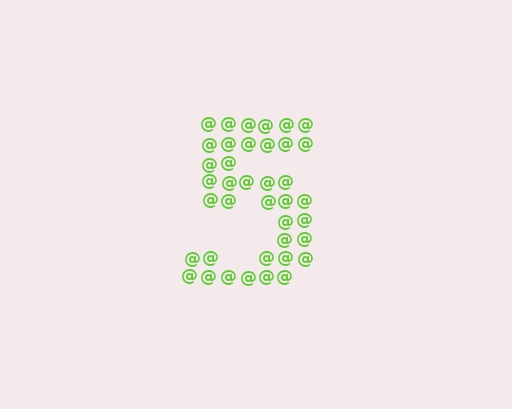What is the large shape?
The large shape is the digit 5.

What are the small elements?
The small elements are at signs.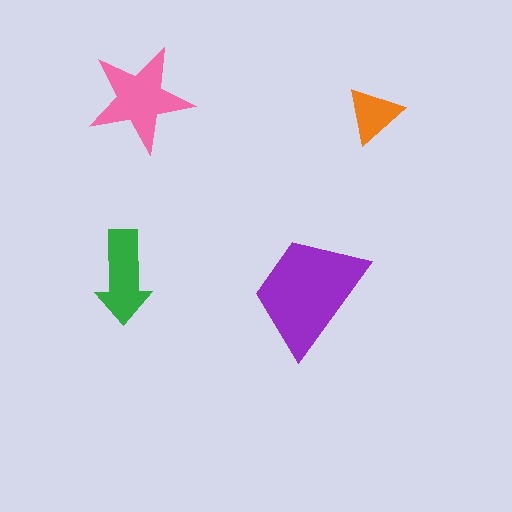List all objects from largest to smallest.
The purple trapezoid, the pink star, the green arrow, the orange triangle.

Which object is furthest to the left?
The green arrow is leftmost.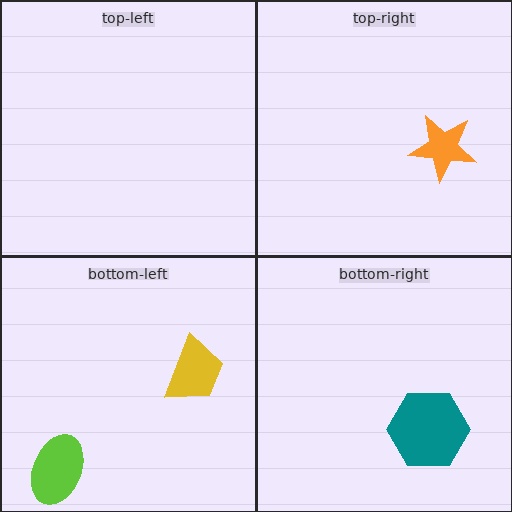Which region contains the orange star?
The top-right region.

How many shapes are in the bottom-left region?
2.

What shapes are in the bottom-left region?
The yellow trapezoid, the lime ellipse.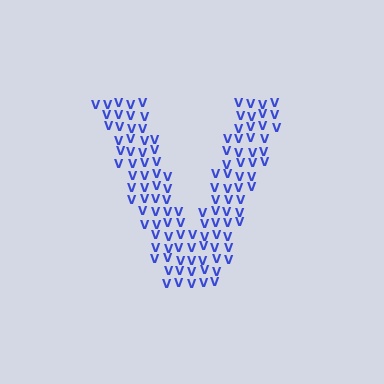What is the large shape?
The large shape is the letter V.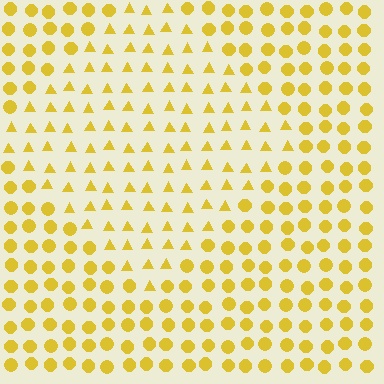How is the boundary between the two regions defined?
The boundary is defined by a change in element shape: triangles inside vs. circles outside. All elements share the same color and spacing.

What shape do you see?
I see a diamond.